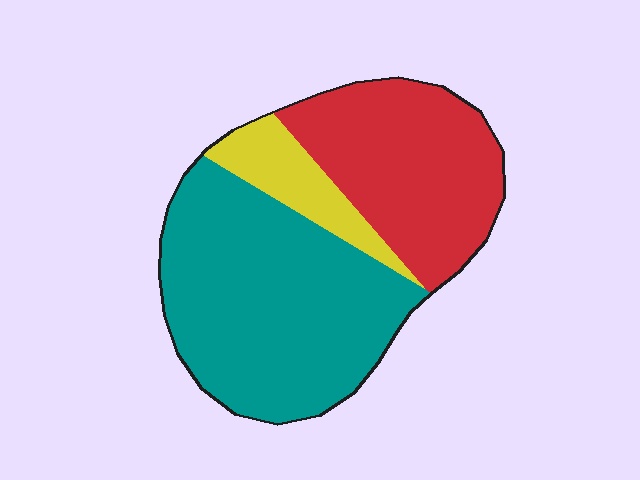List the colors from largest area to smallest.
From largest to smallest: teal, red, yellow.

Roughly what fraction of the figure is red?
Red takes up between a third and a half of the figure.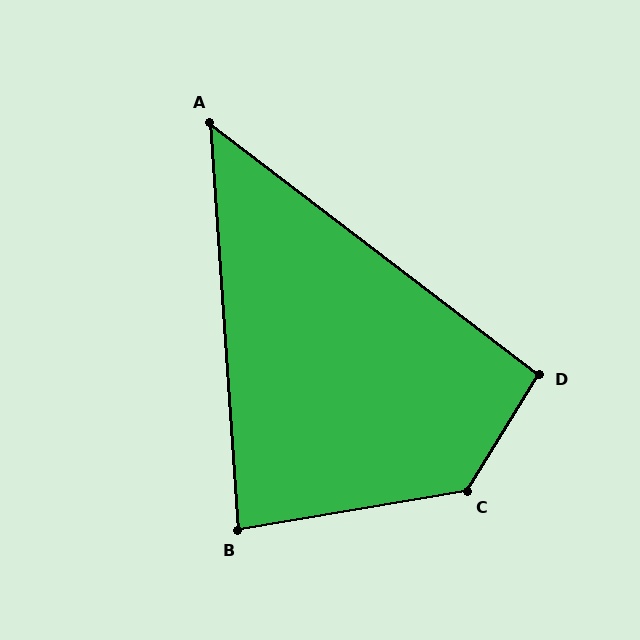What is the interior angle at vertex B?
Approximately 84 degrees (acute).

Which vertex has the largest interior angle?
C, at approximately 131 degrees.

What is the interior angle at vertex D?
Approximately 96 degrees (obtuse).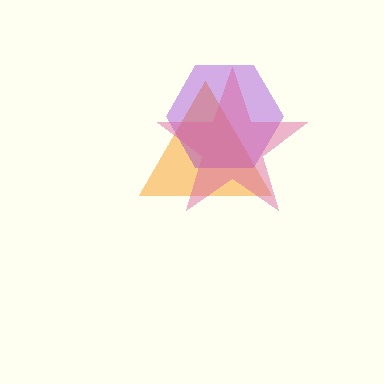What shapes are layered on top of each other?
The layered shapes are: an orange triangle, a purple hexagon, a pink star.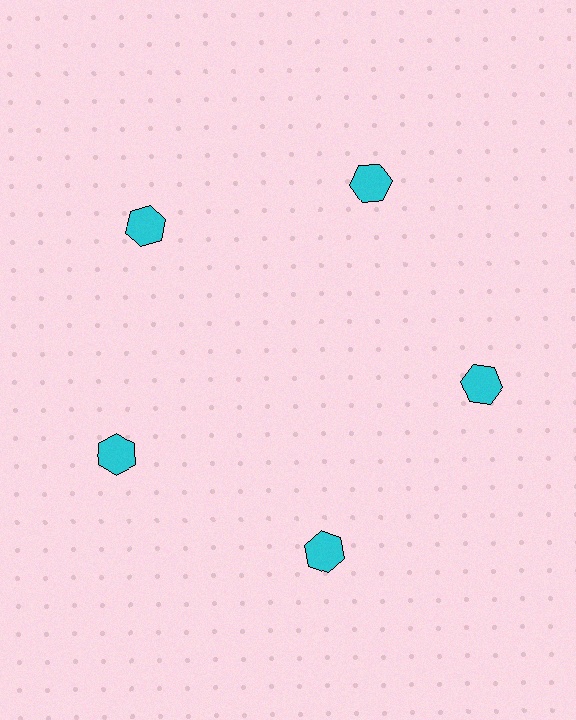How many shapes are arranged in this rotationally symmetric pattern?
There are 5 shapes, arranged in 5 groups of 1.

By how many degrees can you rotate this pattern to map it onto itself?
The pattern maps onto itself every 72 degrees of rotation.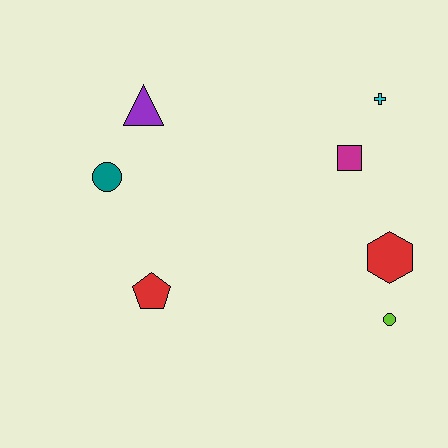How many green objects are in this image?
There are no green objects.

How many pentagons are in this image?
There is 1 pentagon.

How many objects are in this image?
There are 7 objects.